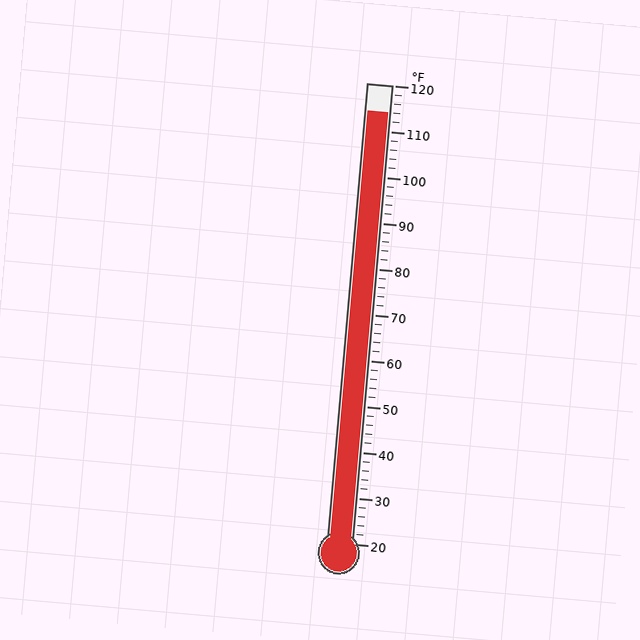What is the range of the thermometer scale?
The thermometer scale ranges from 20°F to 120°F.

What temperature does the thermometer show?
The thermometer shows approximately 114°F.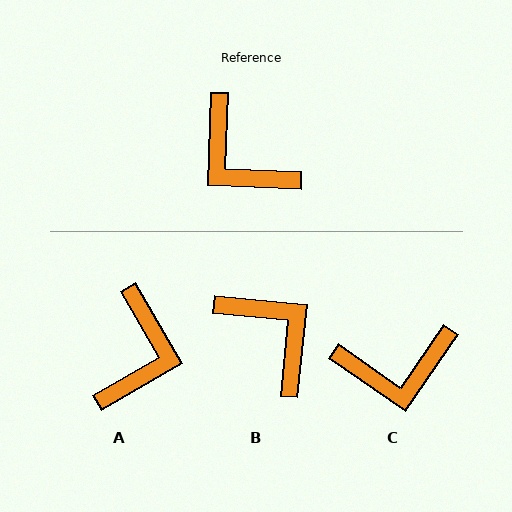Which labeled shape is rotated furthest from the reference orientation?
B, about 176 degrees away.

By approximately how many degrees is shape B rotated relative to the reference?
Approximately 176 degrees counter-clockwise.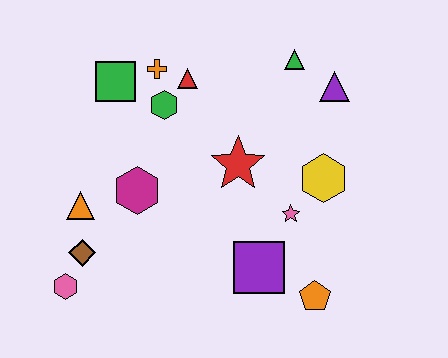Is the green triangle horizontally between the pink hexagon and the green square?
No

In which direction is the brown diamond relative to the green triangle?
The brown diamond is to the left of the green triangle.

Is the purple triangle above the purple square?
Yes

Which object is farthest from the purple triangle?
The pink hexagon is farthest from the purple triangle.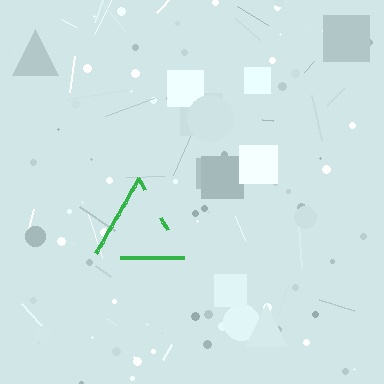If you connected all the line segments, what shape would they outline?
They would outline a triangle.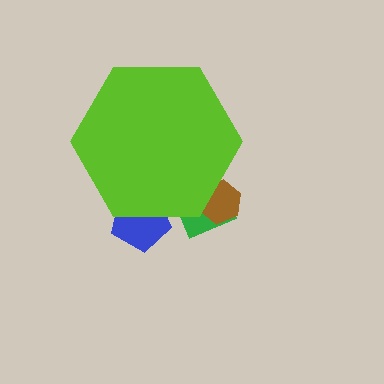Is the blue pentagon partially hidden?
Yes, the blue pentagon is partially hidden behind the lime hexagon.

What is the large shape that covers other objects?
A lime hexagon.